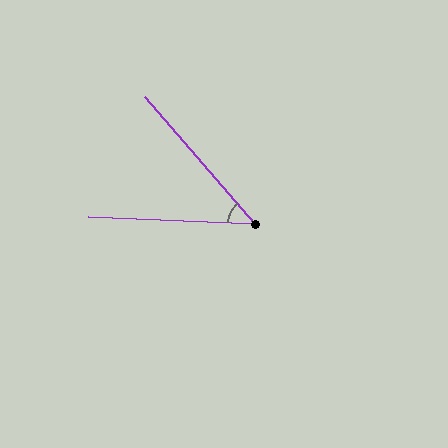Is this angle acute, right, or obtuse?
It is acute.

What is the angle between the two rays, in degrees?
Approximately 47 degrees.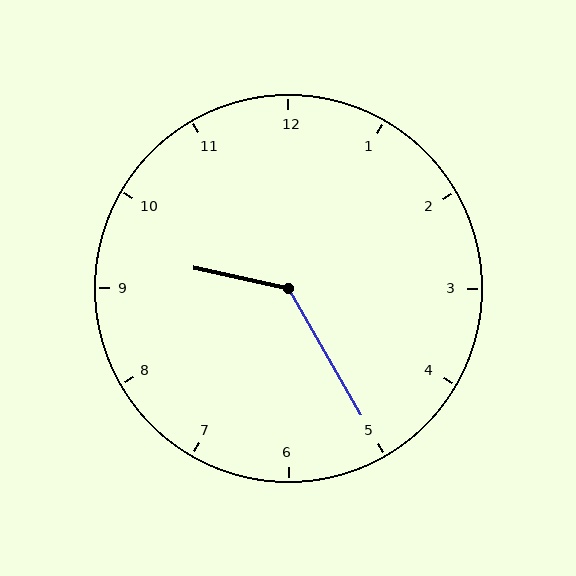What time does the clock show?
9:25.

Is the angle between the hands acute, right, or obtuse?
It is obtuse.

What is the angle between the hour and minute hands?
Approximately 132 degrees.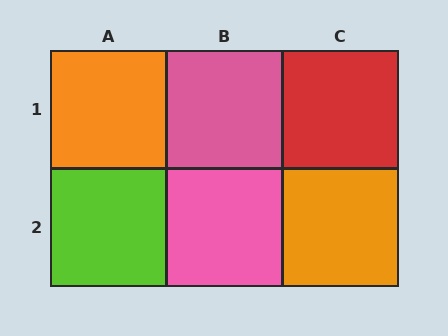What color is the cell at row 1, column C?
Red.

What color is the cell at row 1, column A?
Orange.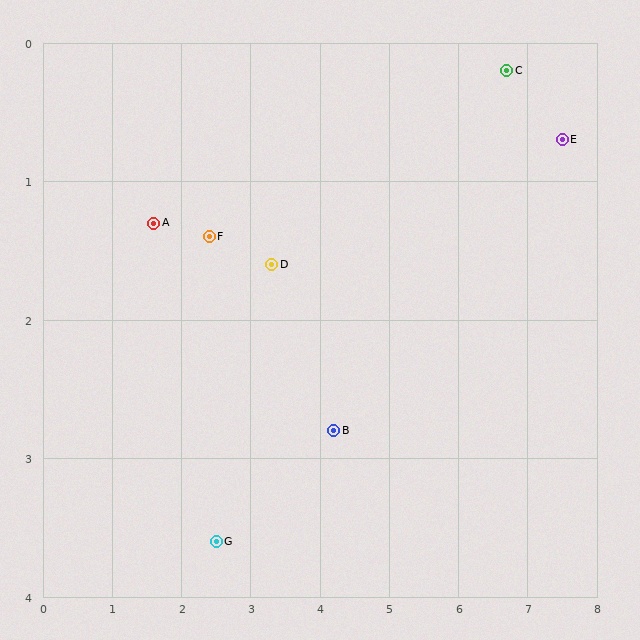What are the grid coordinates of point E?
Point E is at approximately (7.5, 0.7).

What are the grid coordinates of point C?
Point C is at approximately (6.7, 0.2).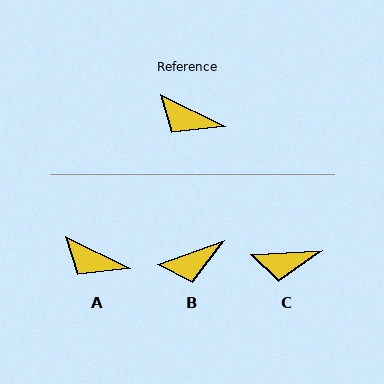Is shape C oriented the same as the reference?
No, it is off by about 29 degrees.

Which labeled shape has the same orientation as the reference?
A.